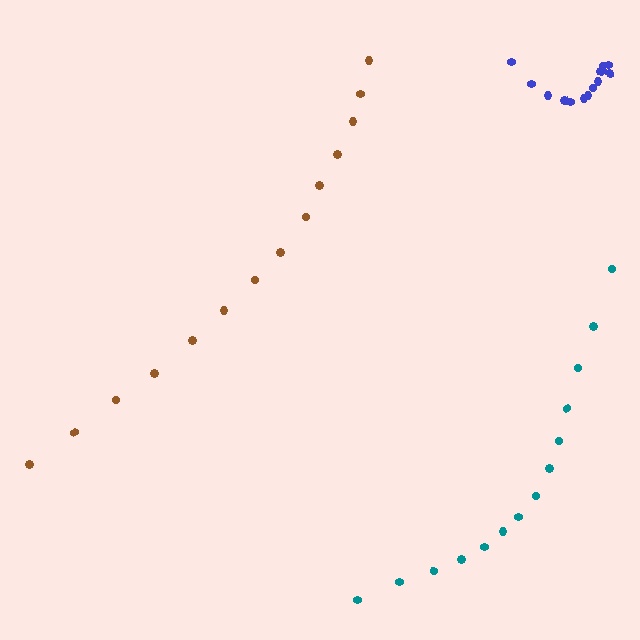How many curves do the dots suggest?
There are 3 distinct paths.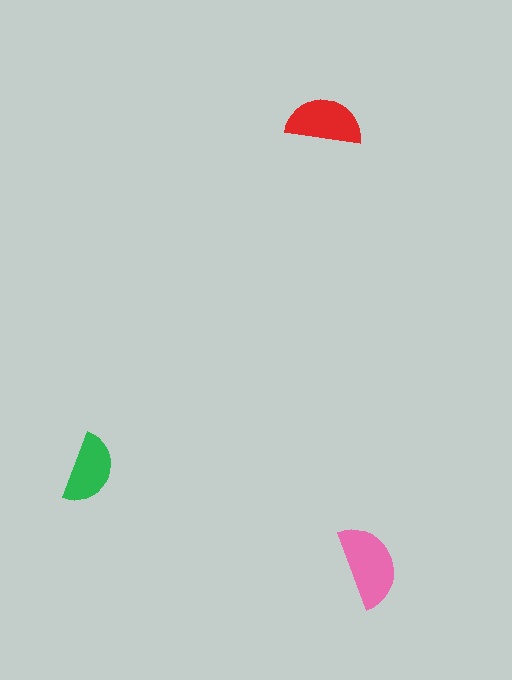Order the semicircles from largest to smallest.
the pink one, the red one, the green one.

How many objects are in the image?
There are 3 objects in the image.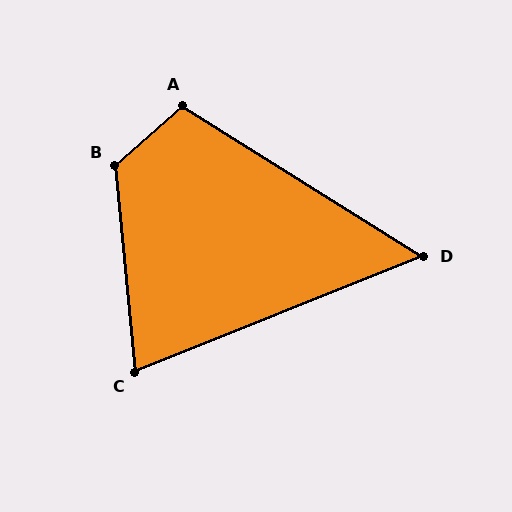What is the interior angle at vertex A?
Approximately 106 degrees (obtuse).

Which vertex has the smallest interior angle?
D, at approximately 54 degrees.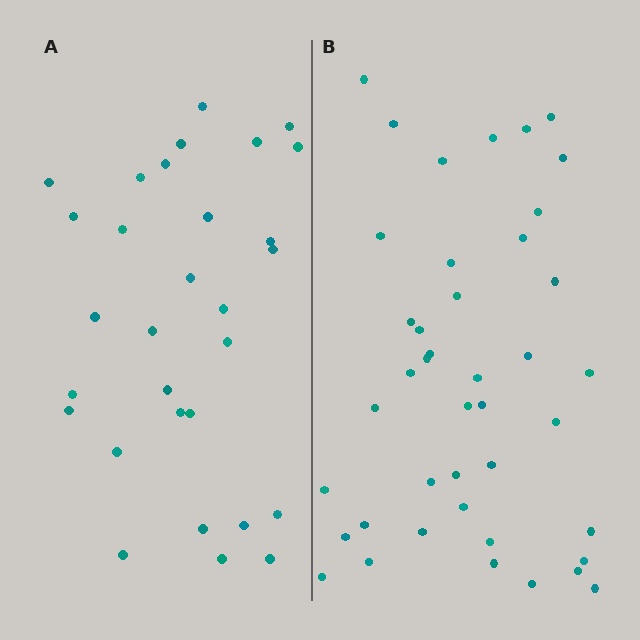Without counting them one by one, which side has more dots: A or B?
Region B (the right region) has more dots.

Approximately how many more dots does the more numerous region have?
Region B has roughly 12 or so more dots than region A.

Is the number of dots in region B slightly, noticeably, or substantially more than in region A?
Region B has noticeably more, but not dramatically so. The ratio is roughly 1.4 to 1.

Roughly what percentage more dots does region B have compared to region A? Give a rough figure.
About 40% more.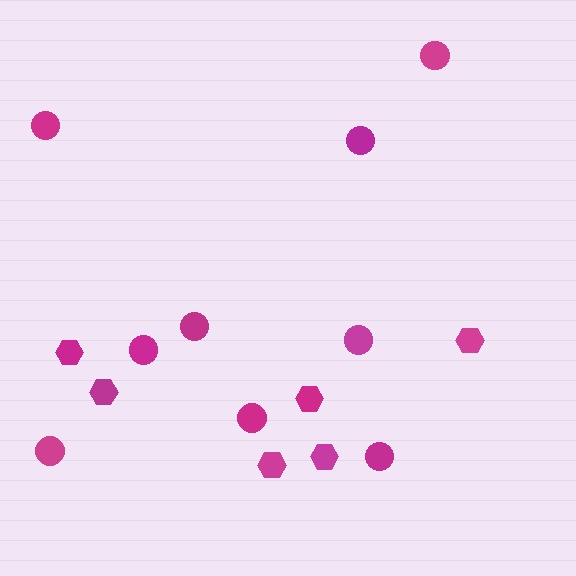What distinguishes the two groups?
There are 2 groups: one group of hexagons (6) and one group of circles (9).